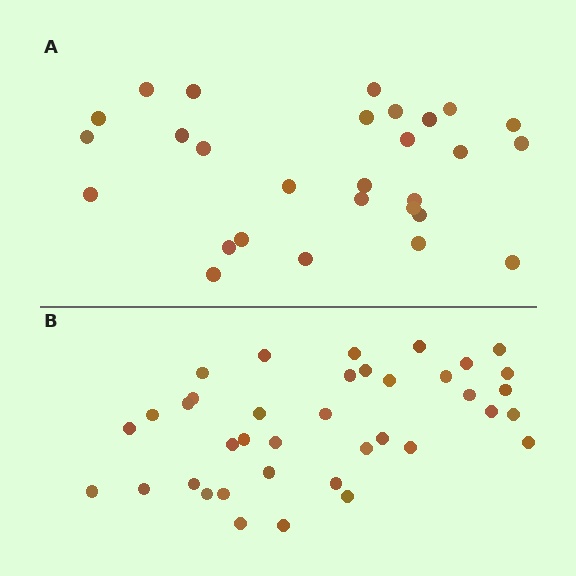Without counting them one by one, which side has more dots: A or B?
Region B (the bottom region) has more dots.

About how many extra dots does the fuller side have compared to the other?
Region B has roughly 10 or so more dots than region A.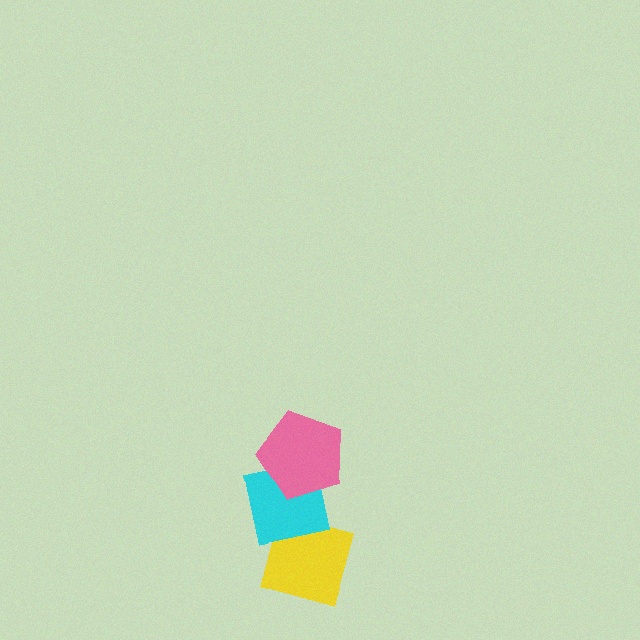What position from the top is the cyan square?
The cyan square is 2nd from the top.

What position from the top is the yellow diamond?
The yellow diamond is 3rd from the top.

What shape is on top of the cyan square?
The pink pentagon is on top of the cyan square.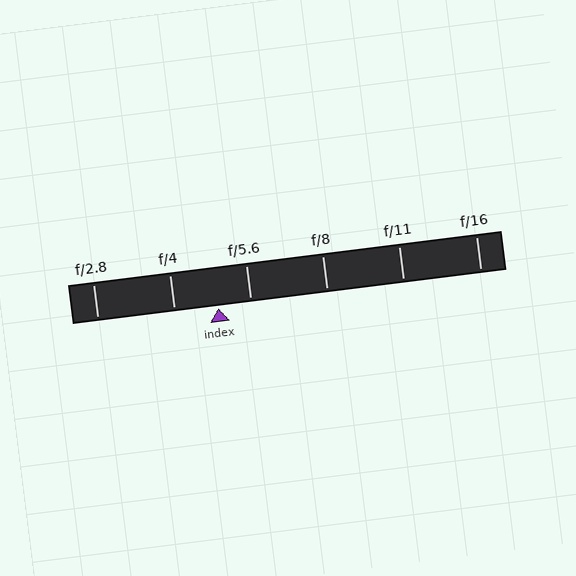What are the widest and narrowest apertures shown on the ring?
The widest aperture shown is f/2.8 and the narrowest is f/16.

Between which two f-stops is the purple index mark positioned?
The index mark is between f/4 and f/5.6.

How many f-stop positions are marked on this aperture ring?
There are 6 f-stop positions marked.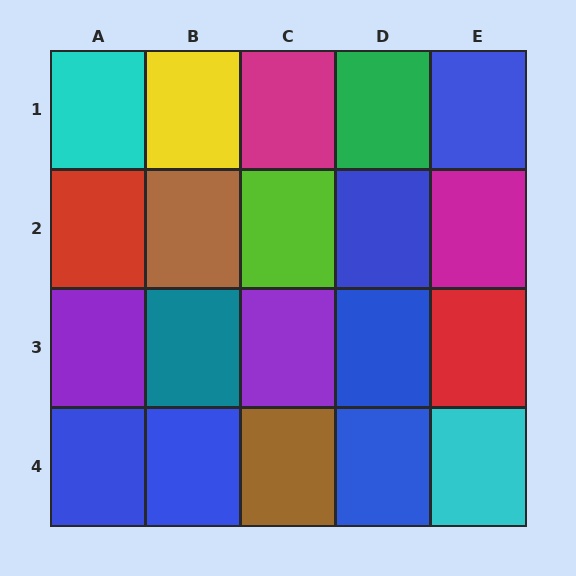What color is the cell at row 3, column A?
Purple.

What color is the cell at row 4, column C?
Brown.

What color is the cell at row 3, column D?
Blue.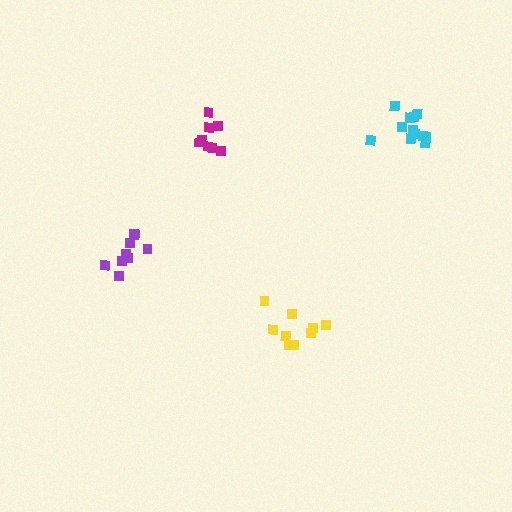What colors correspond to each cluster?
The clusters are colored: purple, magenta, yellow, cyan.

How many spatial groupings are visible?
There are 4 spatial groupings.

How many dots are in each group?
Group 1: 9 dots, Group 2: 8 dots, Group 3: 9 dots, Group 4: 12 dots (38 total).